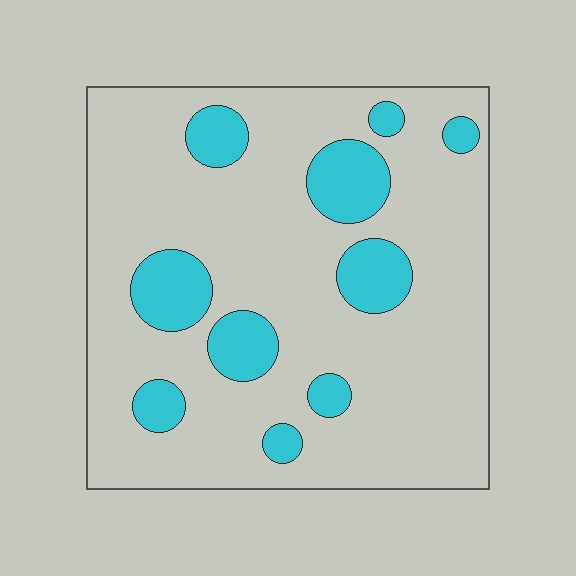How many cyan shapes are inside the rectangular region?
10.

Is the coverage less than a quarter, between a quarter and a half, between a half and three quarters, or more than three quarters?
Less than a quarter.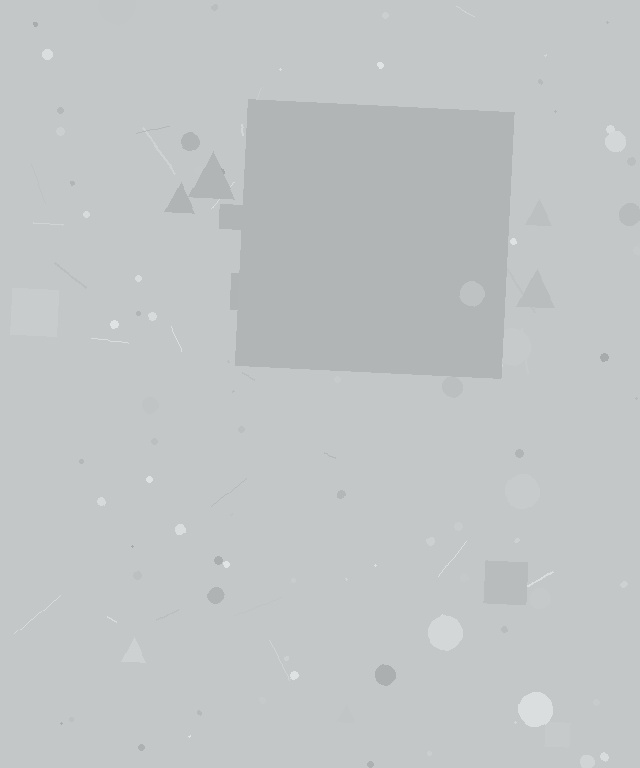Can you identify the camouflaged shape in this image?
The camouflaged shape is a square.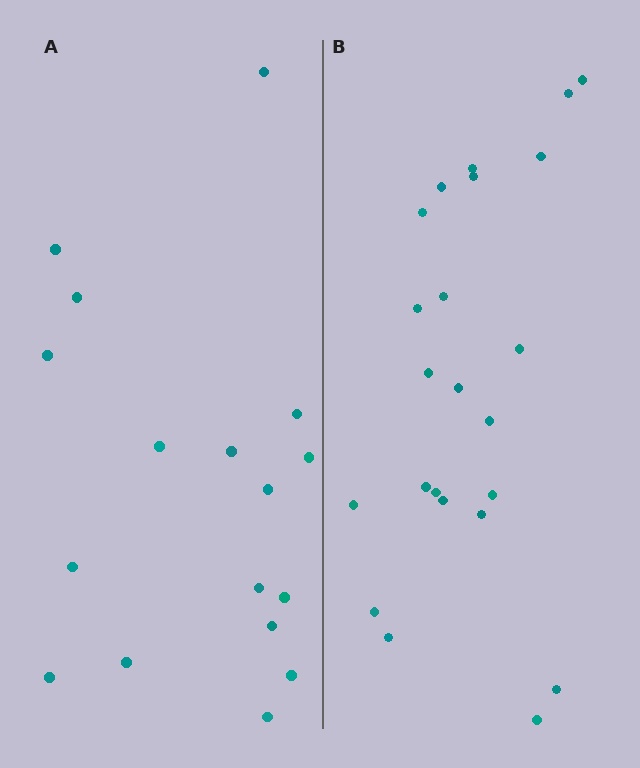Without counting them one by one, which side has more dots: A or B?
Region B (the right region) has more dots.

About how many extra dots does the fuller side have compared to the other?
Region B has about 6 more dots than region A.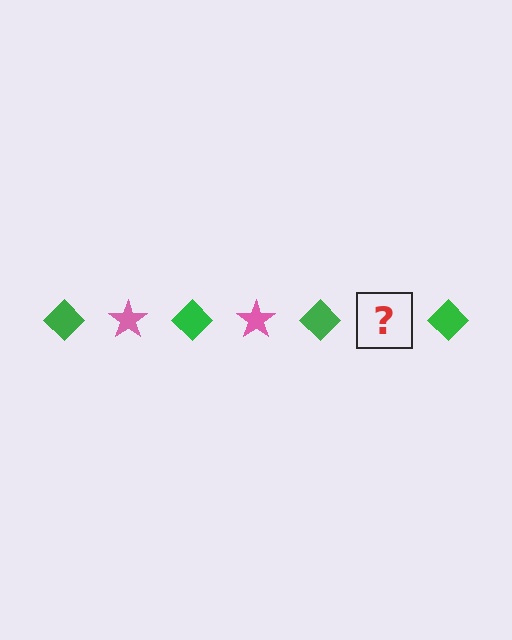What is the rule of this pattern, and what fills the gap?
The rule is that the pattern alternates between green diamond and pink star. The gap should be filled with a pink star.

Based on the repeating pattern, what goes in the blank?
The blank should be a pink star.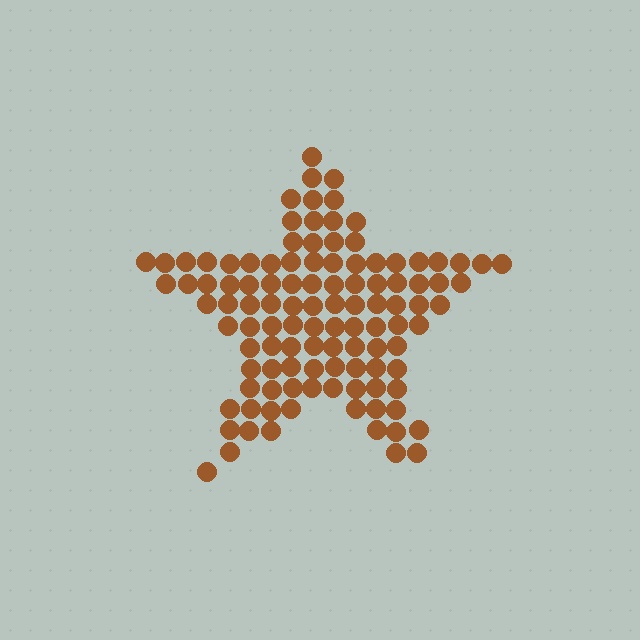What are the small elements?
The small elements are circles.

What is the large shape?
The large shape is a star.